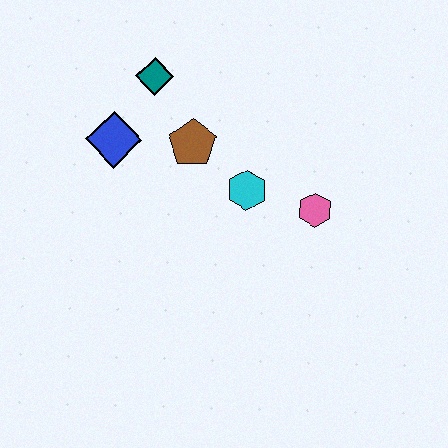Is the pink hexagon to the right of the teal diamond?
Yes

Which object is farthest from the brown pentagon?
The pink hexagon is farthest from the brown pentagon.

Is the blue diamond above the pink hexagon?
Yes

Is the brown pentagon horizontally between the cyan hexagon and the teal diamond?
Yes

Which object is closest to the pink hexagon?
The cyan hexagon is closest to the pink hexagon.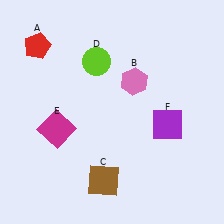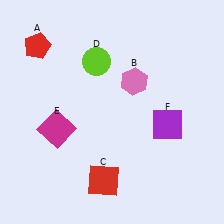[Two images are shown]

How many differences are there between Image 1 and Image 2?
There is 1 difference between the two images.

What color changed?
The square (C) changed from brown in Image 1 to red in Image 2.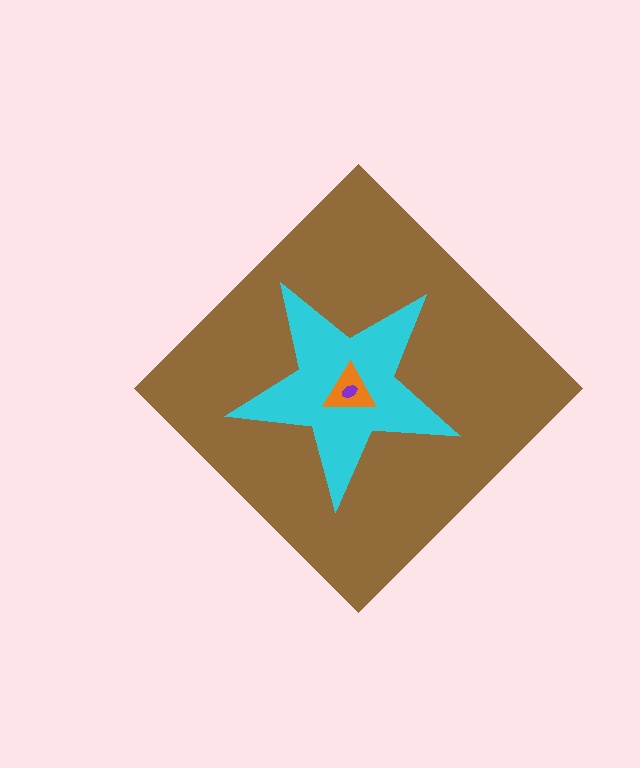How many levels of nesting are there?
4.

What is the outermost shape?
The brown diamond.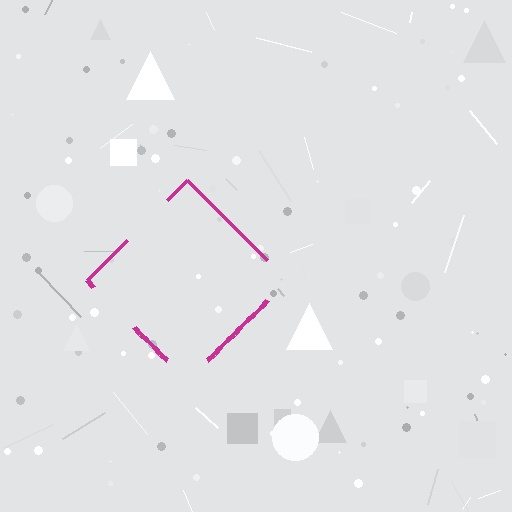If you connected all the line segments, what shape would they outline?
They would outline a diamond.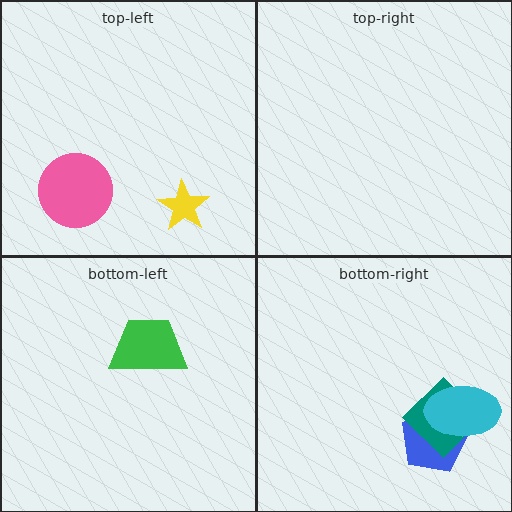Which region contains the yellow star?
The top-left region.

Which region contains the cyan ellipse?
The bottom-right region.